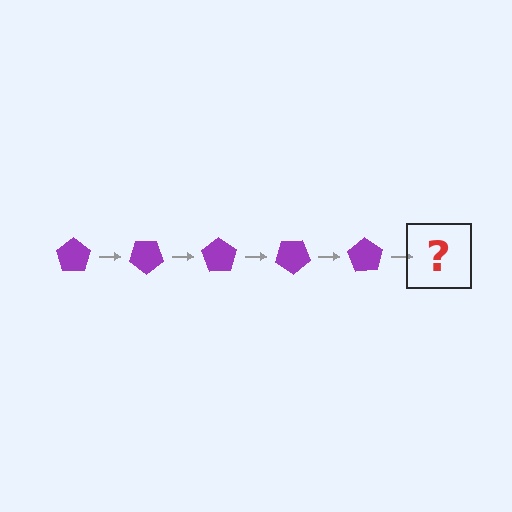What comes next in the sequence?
The next element should be a purple pentagon rotated 175 degrees.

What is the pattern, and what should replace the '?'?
The pattern is that the pentagon rotates 35 degrees each step. The '?' should be a purple pentagon rotated 175 degrees.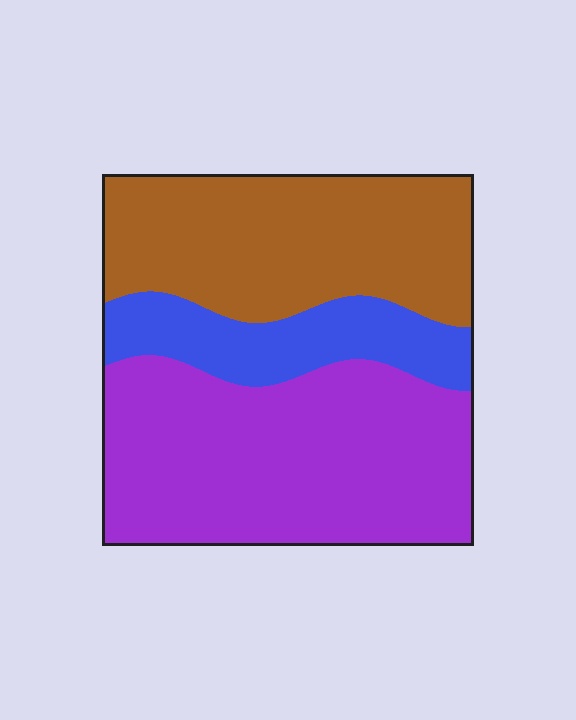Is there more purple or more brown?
Purple.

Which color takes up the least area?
Blue, at roughly 15%.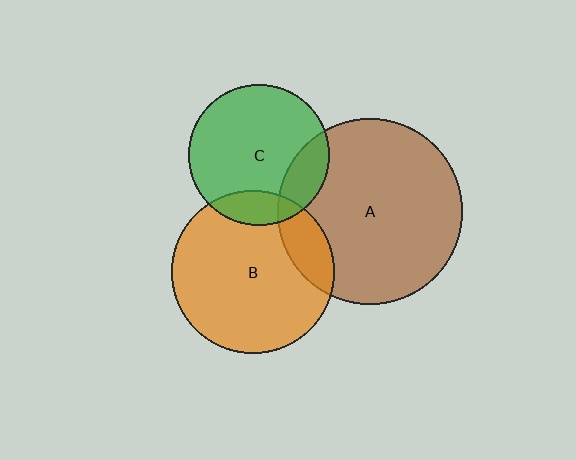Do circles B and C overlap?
Yes.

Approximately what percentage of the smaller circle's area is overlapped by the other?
Approximately 15%.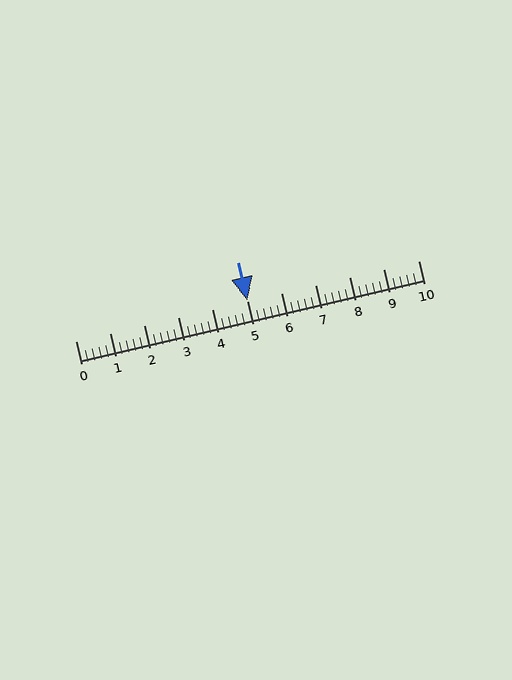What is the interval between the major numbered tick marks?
The major tick marks are spaced 1 units apart.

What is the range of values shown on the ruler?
The ruler shows values from 0 to 10.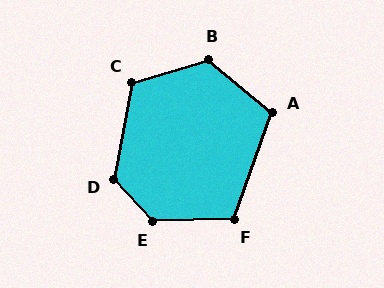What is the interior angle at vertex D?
Approximately 126 degrees (obtuse).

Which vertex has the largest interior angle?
E, at approximately 132 degrees.